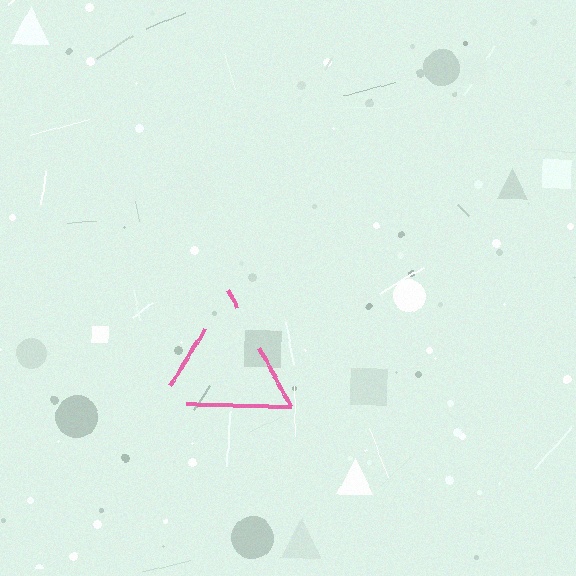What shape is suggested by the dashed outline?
The dashed outline suggests a triangle.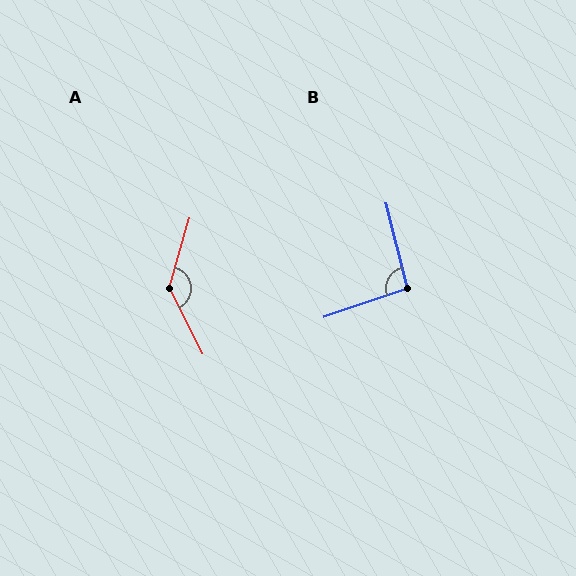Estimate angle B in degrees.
Approximately 95 degrees.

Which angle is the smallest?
B, at approximately 95 degrees.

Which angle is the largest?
A, at approximately 138 degrees.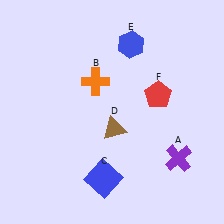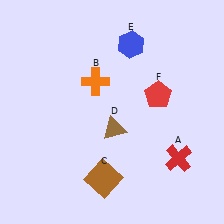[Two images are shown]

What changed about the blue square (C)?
In Image 1, C is blue. In Image 2, it changed to brown.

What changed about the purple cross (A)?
In Image 1, A is purple. In Image 2, it changed to red.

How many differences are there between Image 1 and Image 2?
There are 2 differences between the two images.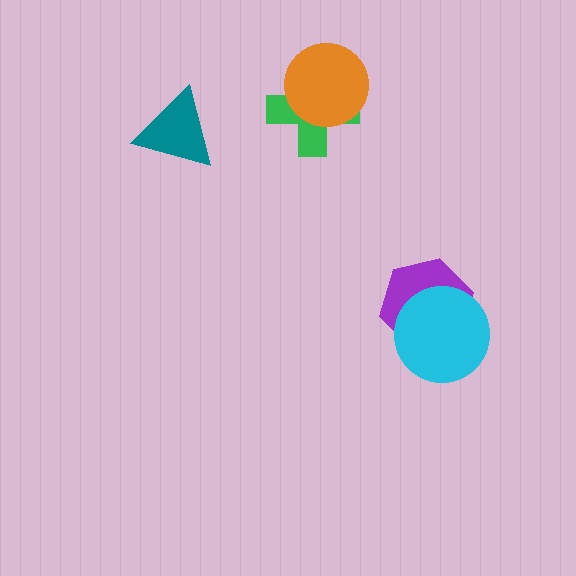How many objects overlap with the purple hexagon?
1 object overlaps with the purple hexagon.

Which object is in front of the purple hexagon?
The cyan circle is in front of the purple hexagon.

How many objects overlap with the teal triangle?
0 objects overlap with the teal triangle.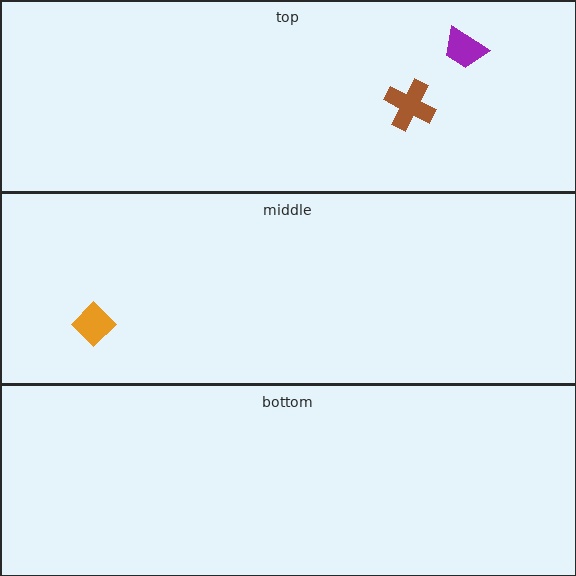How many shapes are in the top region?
2.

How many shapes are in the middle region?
1.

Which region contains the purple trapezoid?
The top region.